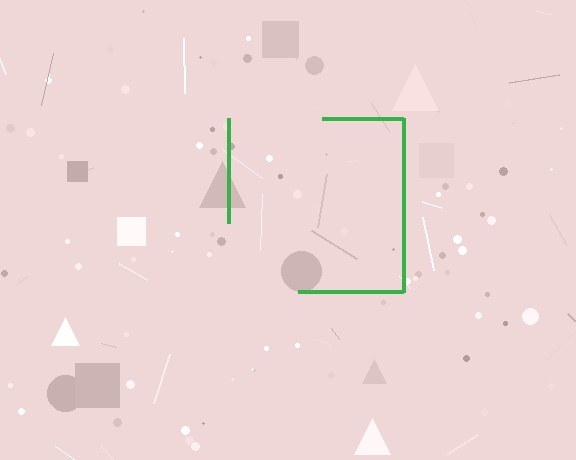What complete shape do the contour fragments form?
The contour fragments form a square.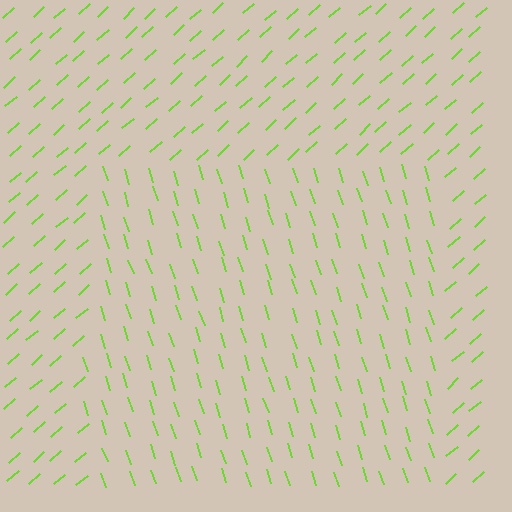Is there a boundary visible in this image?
Yes, there is a texture boundary formed by a change in line orientation.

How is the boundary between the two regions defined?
The boundary is defined purely by a change in line orientation (approximately 66 degrees difference). All lines are the same color and thickness.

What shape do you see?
I see a rectangle.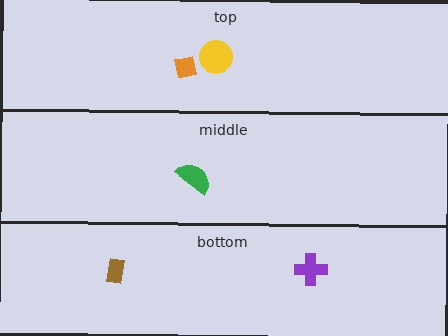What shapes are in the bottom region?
The purple cross, the brown rectangle.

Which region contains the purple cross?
The bottom region.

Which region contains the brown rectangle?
The bottom region.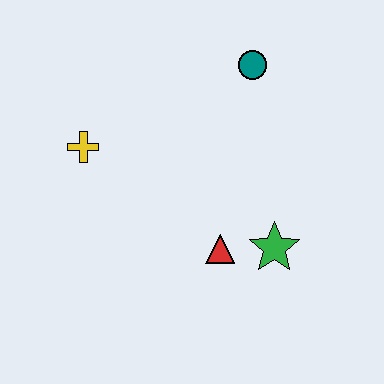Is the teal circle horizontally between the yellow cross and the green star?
Yes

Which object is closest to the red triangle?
The green star is closest to the red triangle.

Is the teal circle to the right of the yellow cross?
Yes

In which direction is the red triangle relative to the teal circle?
The red triangle is below the teal circle.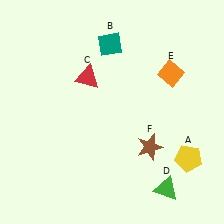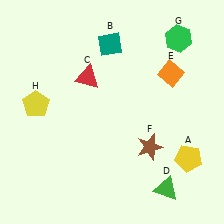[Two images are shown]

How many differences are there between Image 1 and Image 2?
There are 2 differences between the two images.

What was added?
A green hexagon (G), a yellow pentagon (H) were added in Image 2.